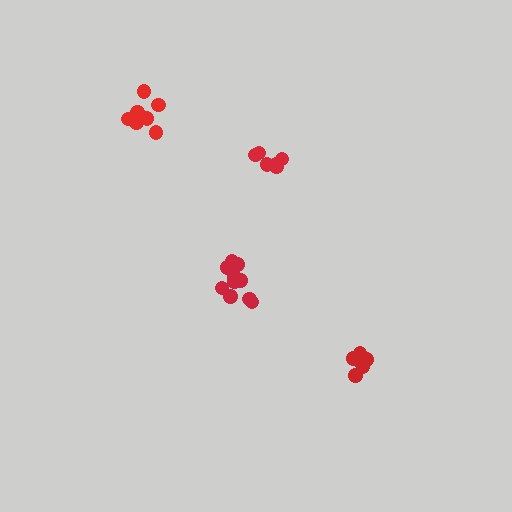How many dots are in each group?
Group 1: 6 dots, Group 2: 11 dots, Group 3: 9 dots, Group 4: 6 dots (32 total).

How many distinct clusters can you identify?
There are 4 distinct clusters.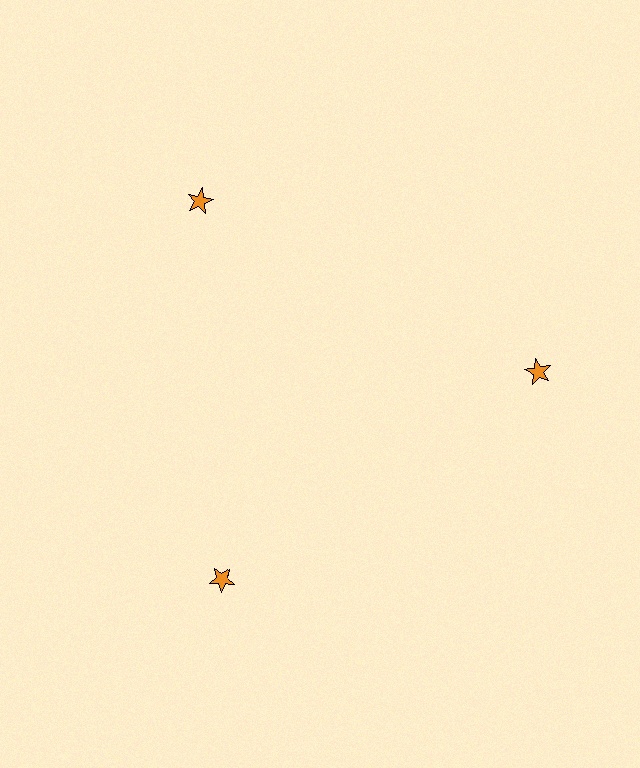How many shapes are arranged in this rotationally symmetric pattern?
There are 3 shapes, arranged in 3 groups of 1.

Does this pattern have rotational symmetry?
Yes, this pattern has 3-fold rotational symmetry. It looks the same after rotating 120 degrees around the center.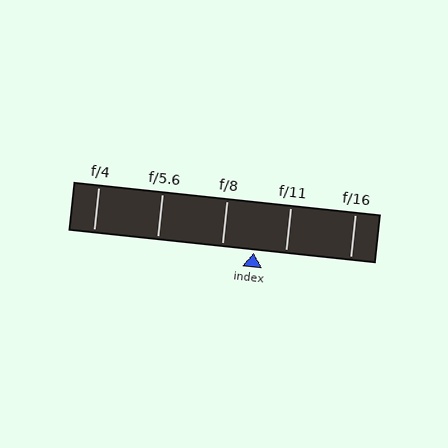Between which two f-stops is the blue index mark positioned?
The index mark is between f/8 and f/11.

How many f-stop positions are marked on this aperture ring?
There are 5 f-stop positions marked.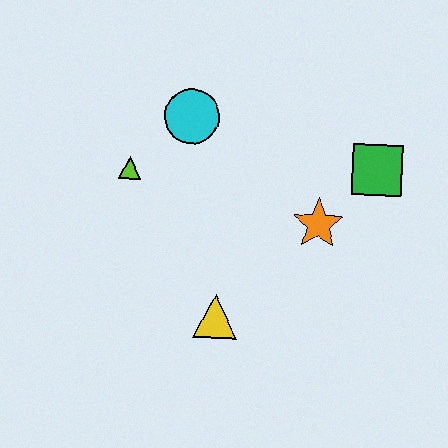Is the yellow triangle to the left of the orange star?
Yes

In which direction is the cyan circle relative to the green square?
The cyan circle is to the left of the green square.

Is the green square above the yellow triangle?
Yes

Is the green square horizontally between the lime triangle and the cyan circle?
No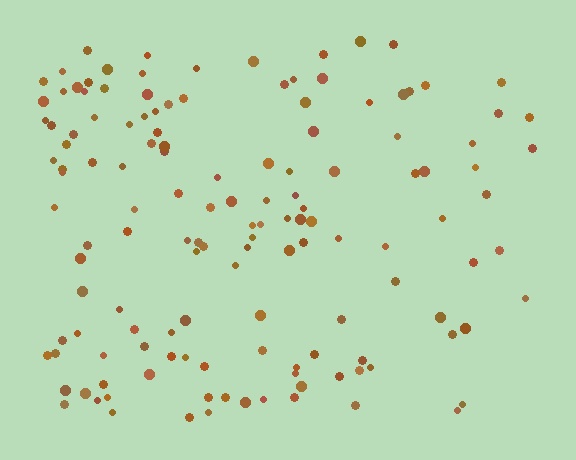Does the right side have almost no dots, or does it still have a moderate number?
Still a moderate number, just noticeably fewer than the left.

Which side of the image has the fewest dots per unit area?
The right.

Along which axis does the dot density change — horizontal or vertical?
Horizontal.